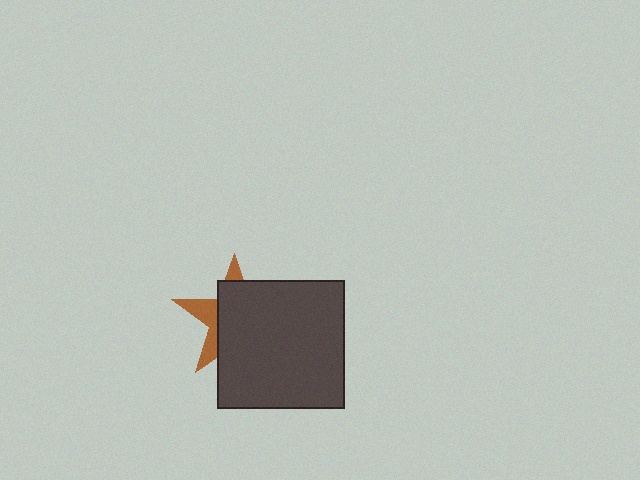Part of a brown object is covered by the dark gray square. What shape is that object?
It is a star.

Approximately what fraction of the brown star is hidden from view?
Roughly 70% of the brown star is hidden behind the dark gray square.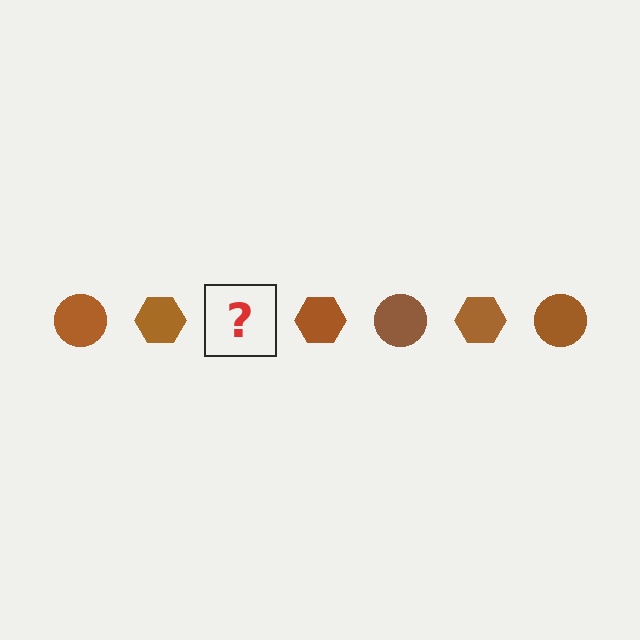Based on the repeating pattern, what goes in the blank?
The blank should be a brown circle.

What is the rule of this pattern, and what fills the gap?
The rule is that the pattern cycles through circle, hexagon shapes in brown. The gap should be filled with a brown circle.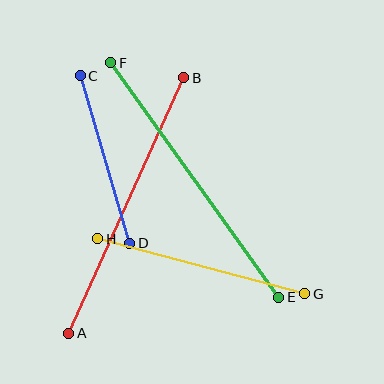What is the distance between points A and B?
The distance is approximately 280 pixels.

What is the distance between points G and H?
The distance is approximately 214 pixels.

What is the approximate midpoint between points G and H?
The midpoint is at approximately (201, 266) pixels.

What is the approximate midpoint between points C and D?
The midpoint is at approximately (105, 159) pixels.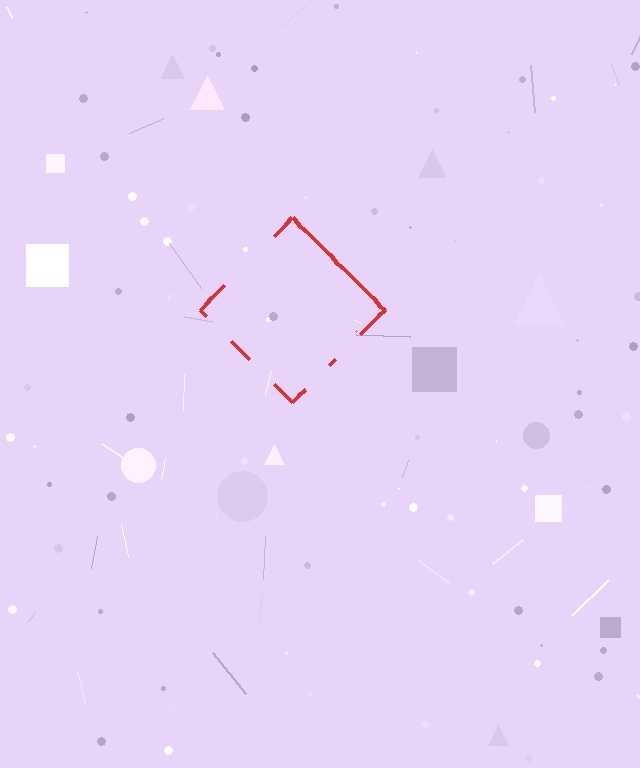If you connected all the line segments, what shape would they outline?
They would outline a diamond.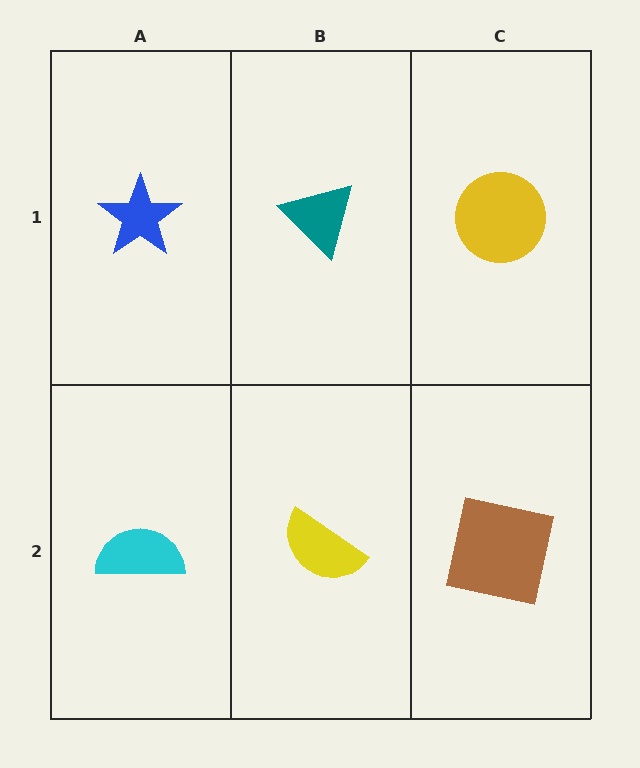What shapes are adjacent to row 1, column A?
A cyan semicircle (row 2, column A), a teal triangle (row 1, column B).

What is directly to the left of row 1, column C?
A teal triangle.